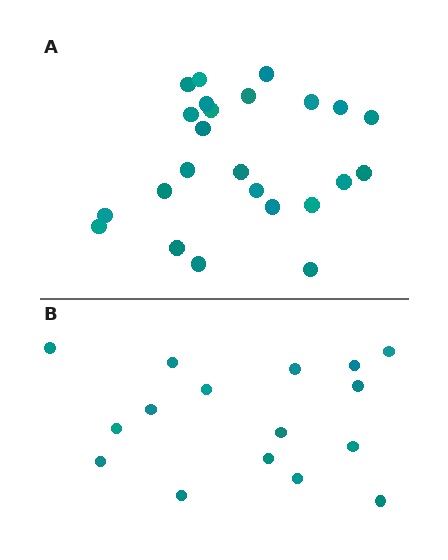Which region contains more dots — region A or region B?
Region A (the top region) has more dots.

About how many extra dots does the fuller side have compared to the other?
Region A has roughly 8 or so more dots than region B.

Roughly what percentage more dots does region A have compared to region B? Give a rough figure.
About 50% more.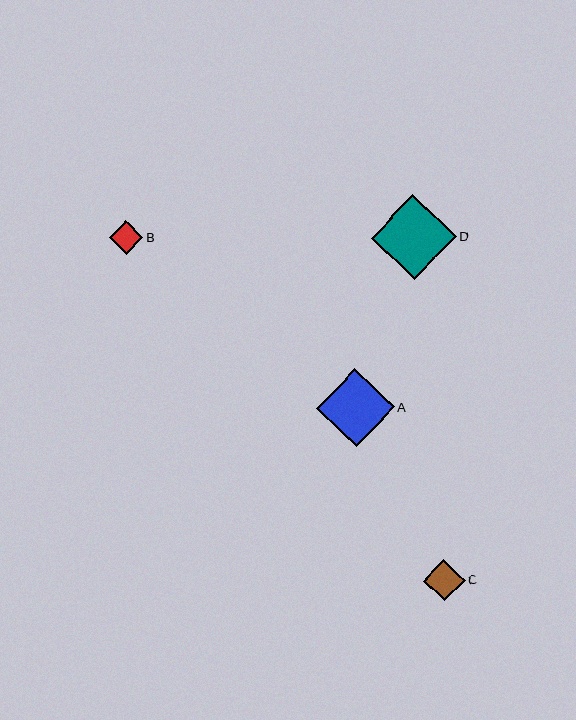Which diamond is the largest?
Diamond D is the largest with a size of approximately 85 pixels.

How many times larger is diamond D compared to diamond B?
Diamond D is approximately 2.6 times the size of diamond B.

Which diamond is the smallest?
Diamond B is the smallest with a size of approximately 33 pixels.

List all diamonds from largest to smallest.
From largest to smallest: D, A, C, B.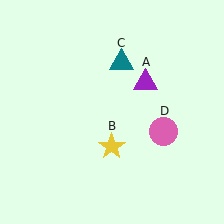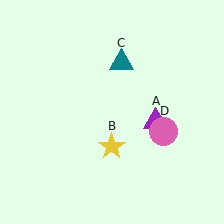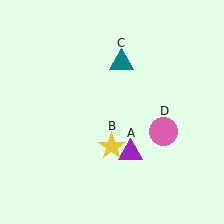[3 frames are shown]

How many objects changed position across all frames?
1 object changed position: purple triangle (object A).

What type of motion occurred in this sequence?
The purple triangle (object A) rotated clockwise around the center of the scene.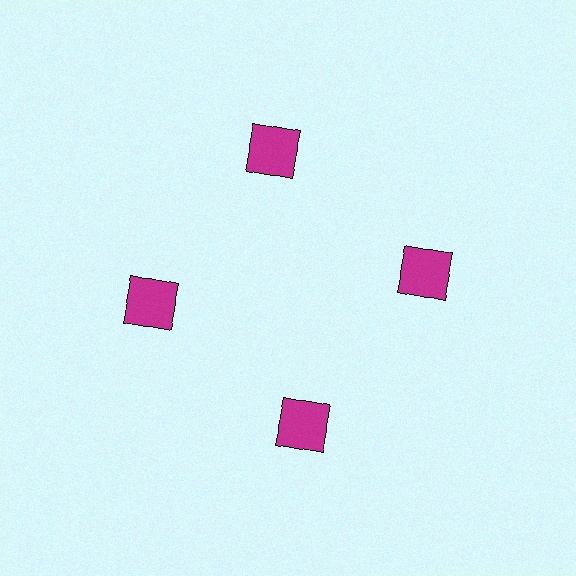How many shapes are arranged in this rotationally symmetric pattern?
There are 4 shapes, arranged in 4 groups of 1.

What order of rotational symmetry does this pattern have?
This pattern has 4-fold rotational symmetry.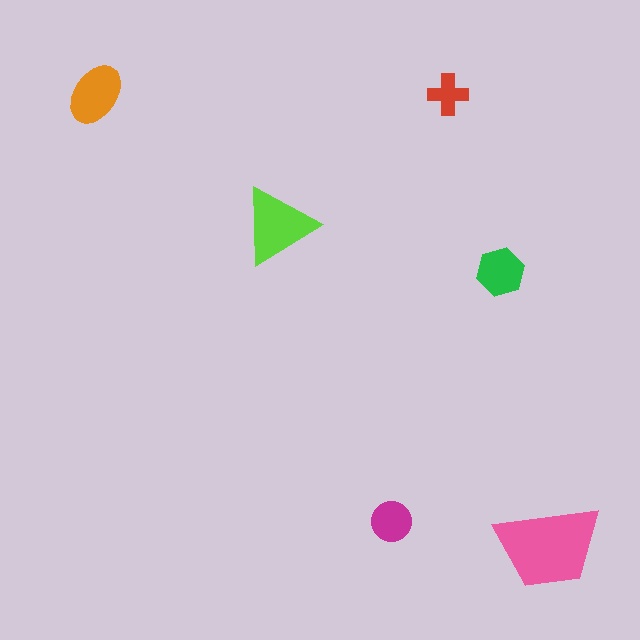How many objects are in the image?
There are 6 objects in the image.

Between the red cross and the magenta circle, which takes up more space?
The magenta circle.